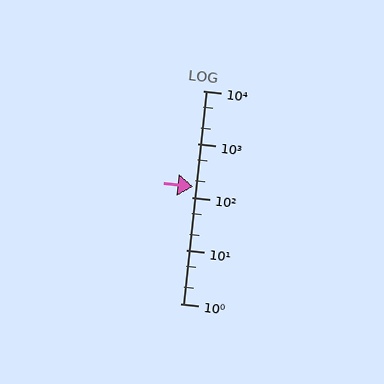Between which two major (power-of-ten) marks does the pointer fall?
The pointer is between 100 and 1000.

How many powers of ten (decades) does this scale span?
The scale spans 4 decades, from 1 to 10000.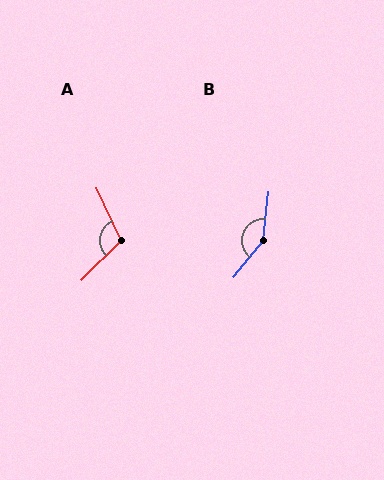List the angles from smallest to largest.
A (110°), B (148°).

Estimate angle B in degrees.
Approximately 148 degrees.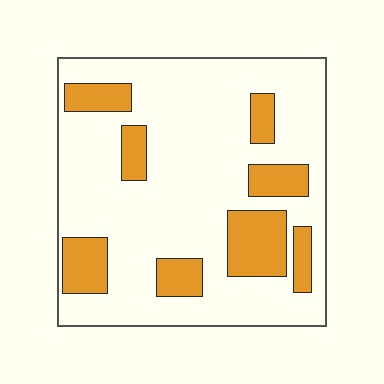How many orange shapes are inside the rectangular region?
8.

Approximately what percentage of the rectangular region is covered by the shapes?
Approximately 25%.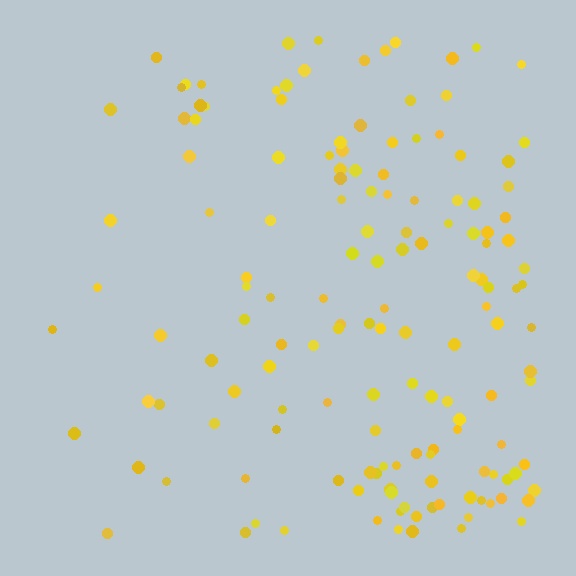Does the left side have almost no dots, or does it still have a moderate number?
Still a moderate number, just noticeably fewer than the right.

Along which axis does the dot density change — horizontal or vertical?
Horizontal.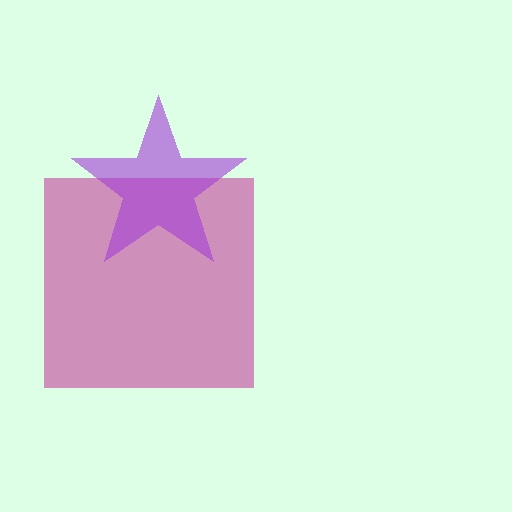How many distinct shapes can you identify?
There are 2 distinct shapes: a magenta square, a purple star.